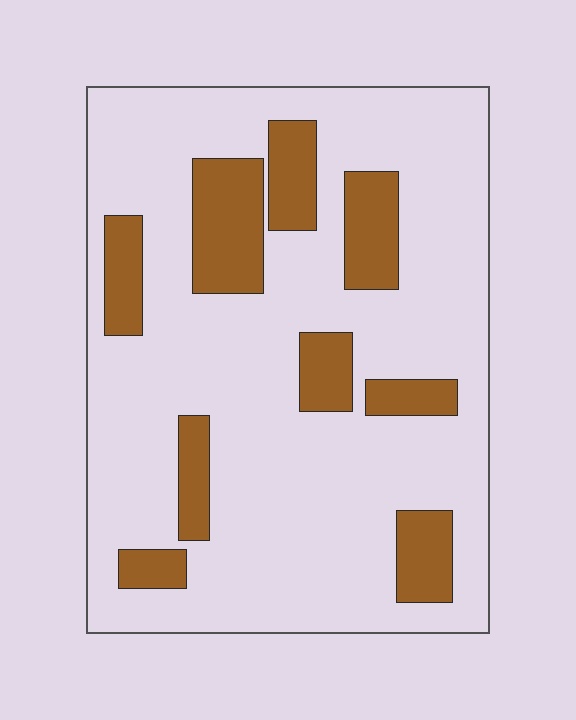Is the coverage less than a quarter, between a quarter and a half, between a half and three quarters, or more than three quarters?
Less than a quarter.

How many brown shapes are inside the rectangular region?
9.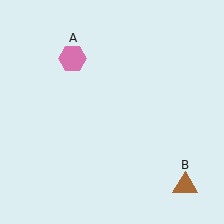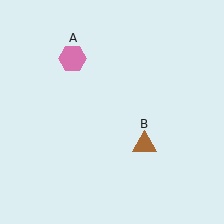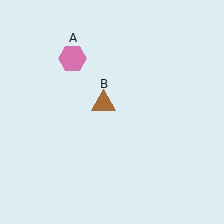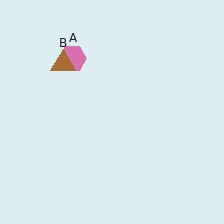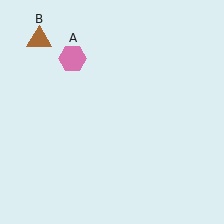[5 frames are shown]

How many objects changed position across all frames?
1 object changed position: brown triangle (object B).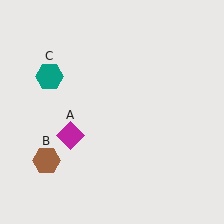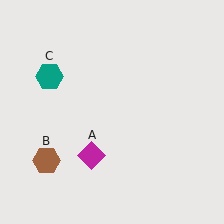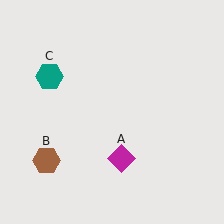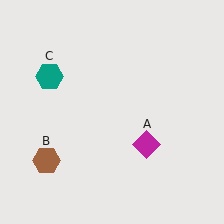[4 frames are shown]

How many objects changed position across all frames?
1 object changed position: magenta diamond (object A).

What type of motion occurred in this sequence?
The magenta diamond (object A) rotated counterclockwise around the center of the scene.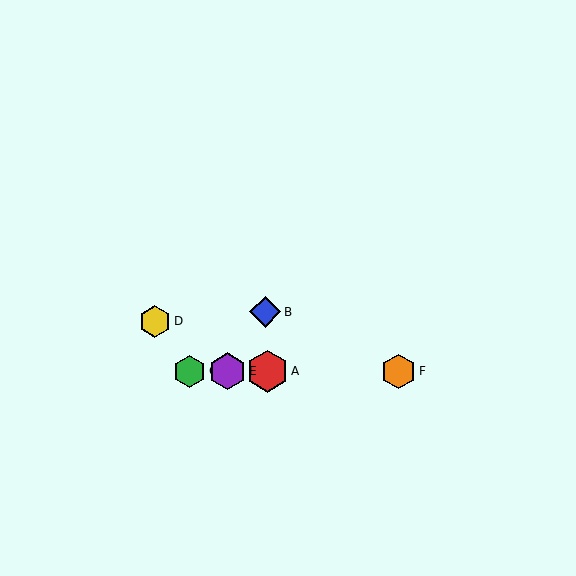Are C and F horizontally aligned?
Yes, both are at y≈371.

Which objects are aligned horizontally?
Objects A, C, E, F are aligned horizontally.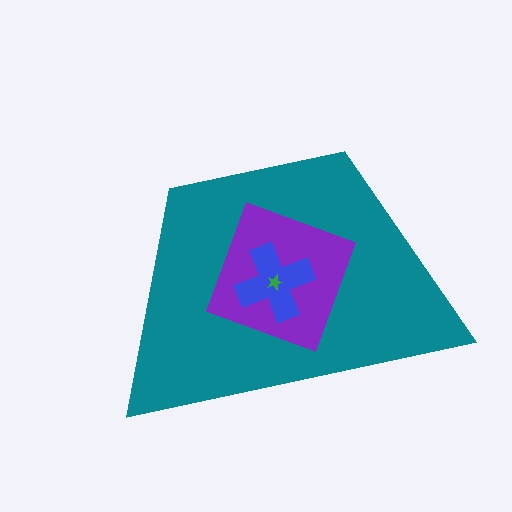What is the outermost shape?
The teal trapezoid.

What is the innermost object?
The green star.